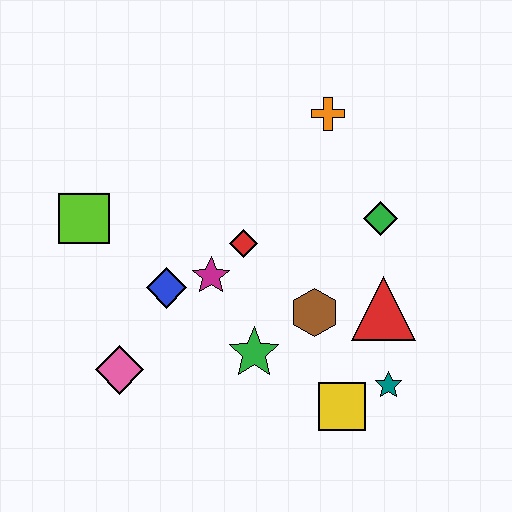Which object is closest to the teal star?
The yellow square is closest to the teal star.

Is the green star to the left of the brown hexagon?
Yes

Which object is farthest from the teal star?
The lime square is farthest from the teal star.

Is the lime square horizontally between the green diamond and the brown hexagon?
No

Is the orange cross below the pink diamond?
No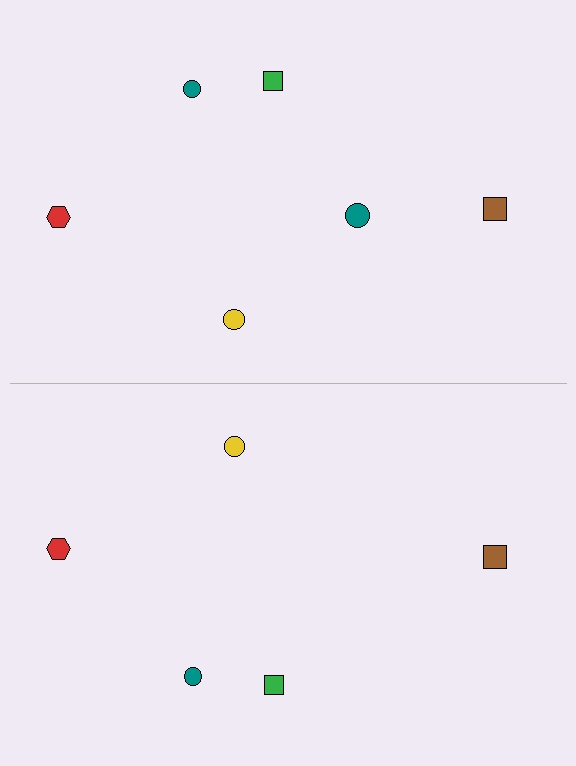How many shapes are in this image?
There are 11 shapes in this image.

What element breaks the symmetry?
A teal circle is missing from the bottom side.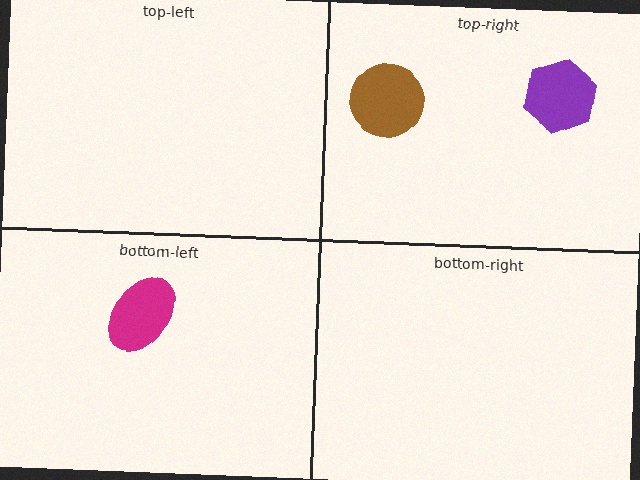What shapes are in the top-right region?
The purple hexagon, the brown circle.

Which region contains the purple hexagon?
The top-right region.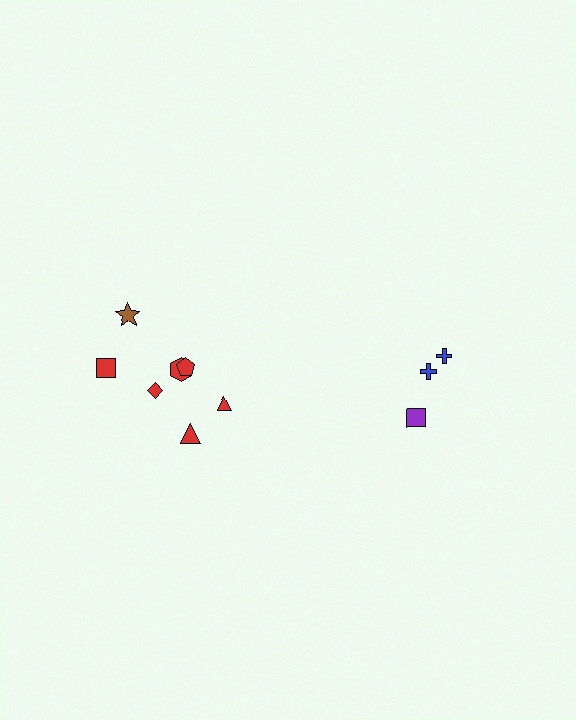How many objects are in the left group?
There are 7 objects.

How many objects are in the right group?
There are 3 objects.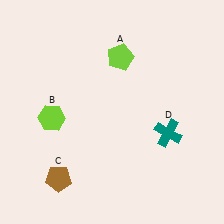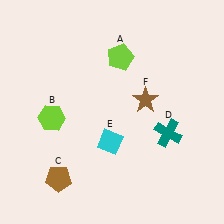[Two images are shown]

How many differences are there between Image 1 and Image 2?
There are 2 differences between the two images.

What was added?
A cyan diamond (E), a brown star (F) were added in Image 2.